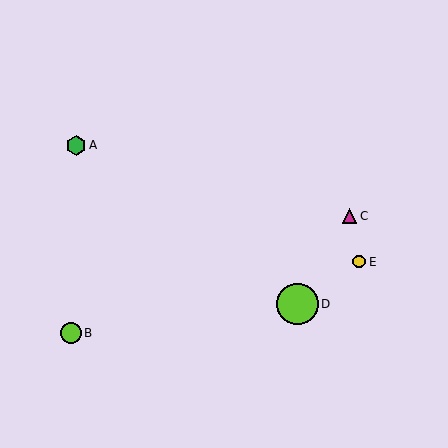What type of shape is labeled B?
Shape B is a lime circle.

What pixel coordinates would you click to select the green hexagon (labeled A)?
Click at (76, 145) to select the green hexagon A.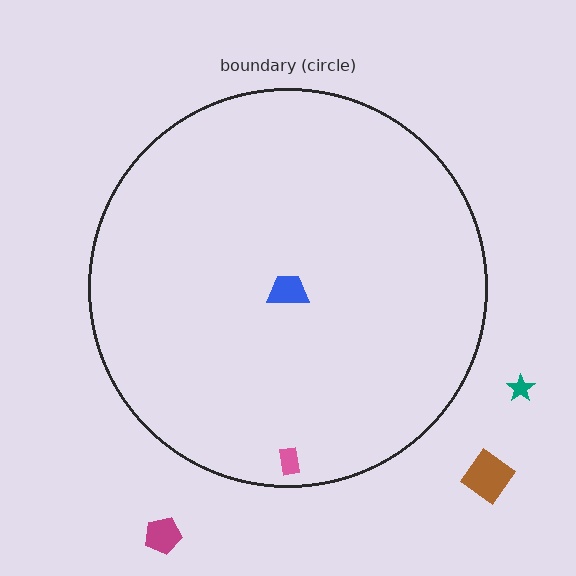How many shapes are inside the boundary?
2 inside, 3 outside.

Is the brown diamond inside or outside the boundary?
Outside.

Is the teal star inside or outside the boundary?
Outside.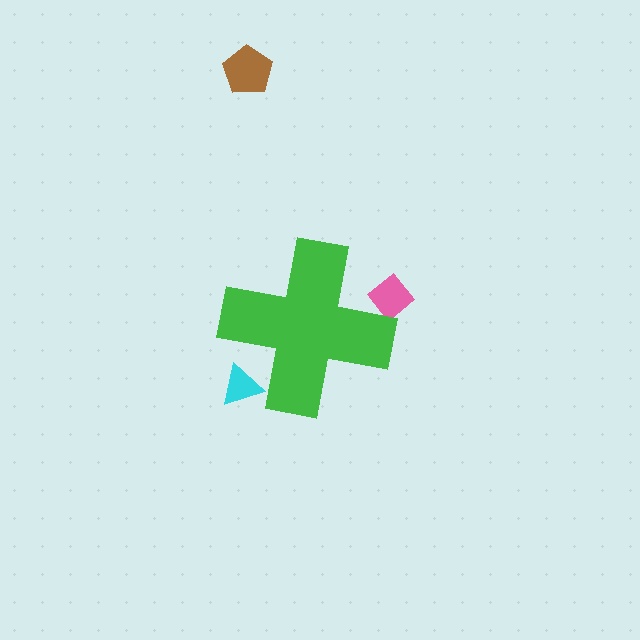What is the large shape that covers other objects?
A green cross.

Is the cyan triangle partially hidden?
Yes, the cyan triangle is partially hidden behind the green cross.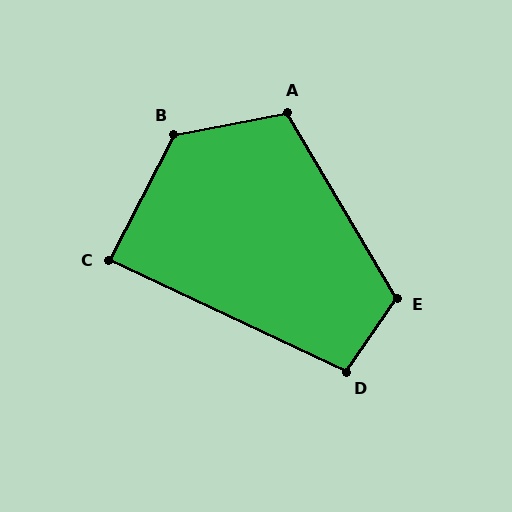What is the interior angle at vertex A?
Approximately 110 degrees (obtuse).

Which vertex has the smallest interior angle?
C, at approximately 88 degrees.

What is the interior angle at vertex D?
Approximately 99 degrees (obtuse).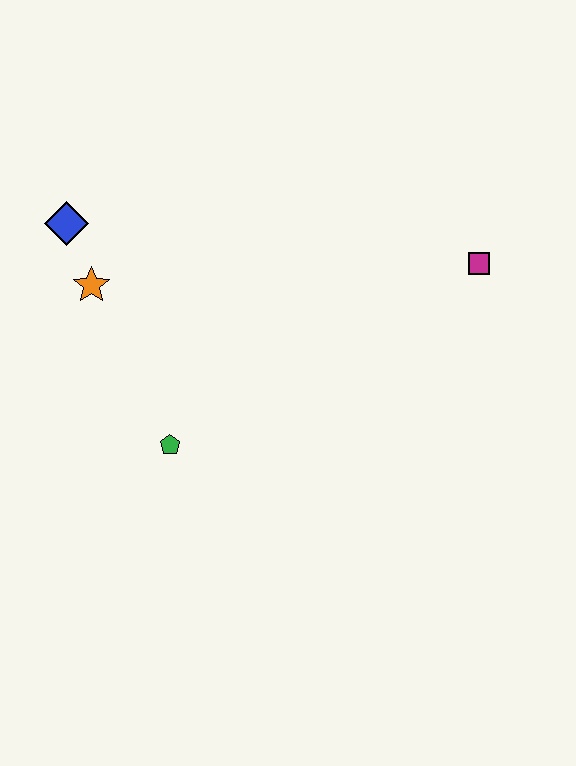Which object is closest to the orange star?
The blue diamond is closest to the orange star.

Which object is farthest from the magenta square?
The blue diamond is farthest from the magenta square.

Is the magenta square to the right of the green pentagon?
Yes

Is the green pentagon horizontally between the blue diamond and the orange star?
No